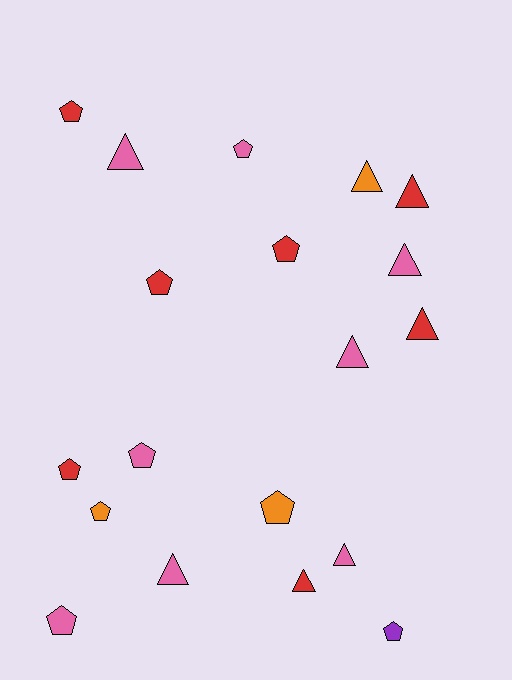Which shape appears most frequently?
Pentagon, with 10 objects.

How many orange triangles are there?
There is 1 orange triangle.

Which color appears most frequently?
Pink, with 8 objects.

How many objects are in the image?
There are 19 objects.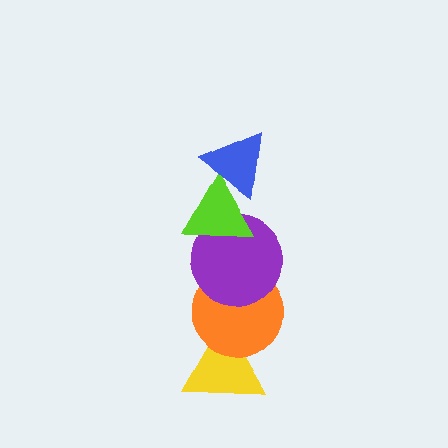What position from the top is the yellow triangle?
The yellow triangle is 5th from the top.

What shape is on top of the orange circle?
The purple circle is on top of the orange circle.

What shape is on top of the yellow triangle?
The orange circle is on top of the yellow triangle.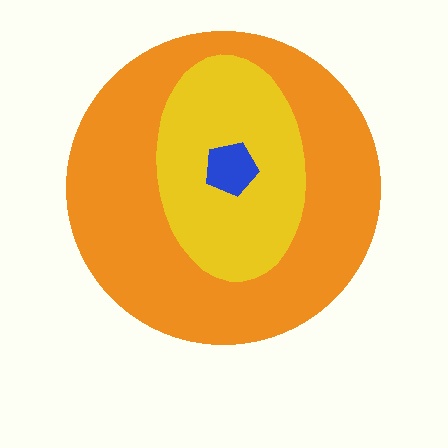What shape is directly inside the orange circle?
The yellow ellipse.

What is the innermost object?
The blue pentagon.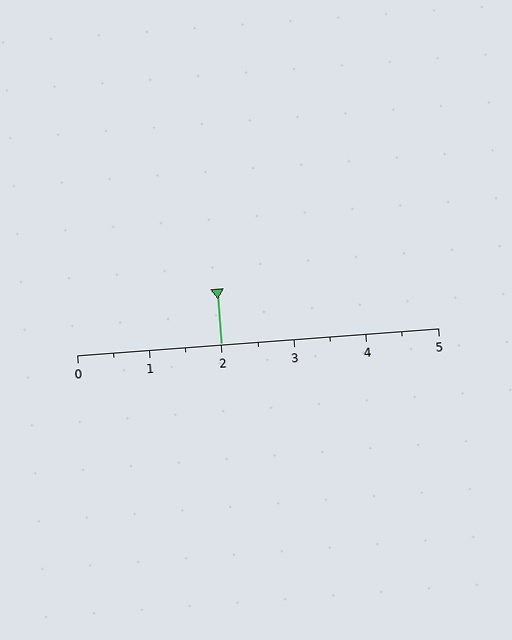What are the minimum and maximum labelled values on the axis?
The axis runs from 0 to 5.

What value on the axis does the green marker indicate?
The marker indicates approximately 2.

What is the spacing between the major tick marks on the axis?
The major ticks are spaced 1 apart.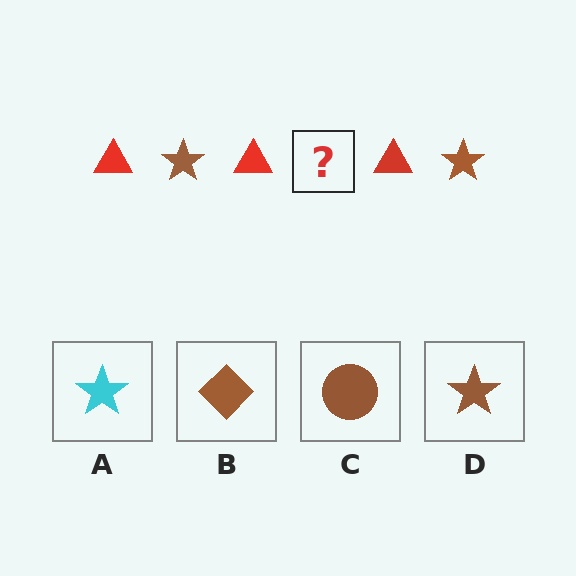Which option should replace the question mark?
Option D.